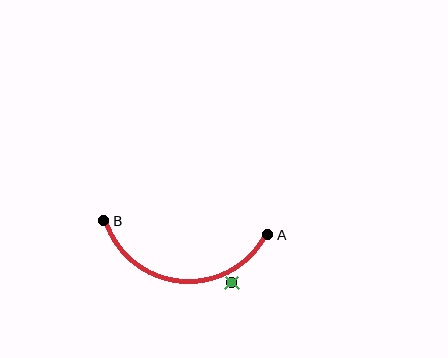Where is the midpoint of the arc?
The arc midpoint is the point on the curve farthest from the straight line joining A and B. It sits below that line.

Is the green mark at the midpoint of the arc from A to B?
No — the green mark does not lie on the arc at all. It sits slightly outside the curve.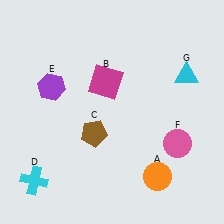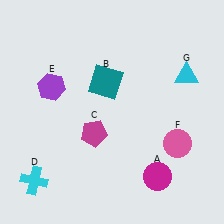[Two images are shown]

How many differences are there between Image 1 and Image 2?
There are 3 differences between the two images.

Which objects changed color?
A changed from orange to magenta. B changed from magenta to teal. C changed from brown to magenta.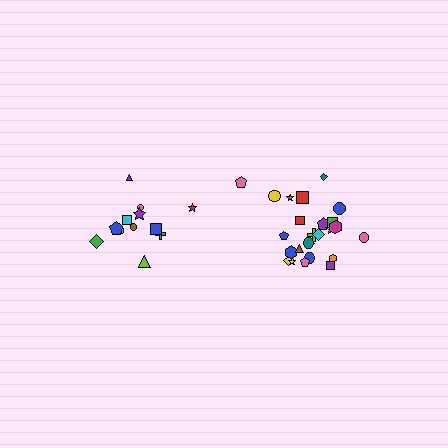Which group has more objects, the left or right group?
The right group.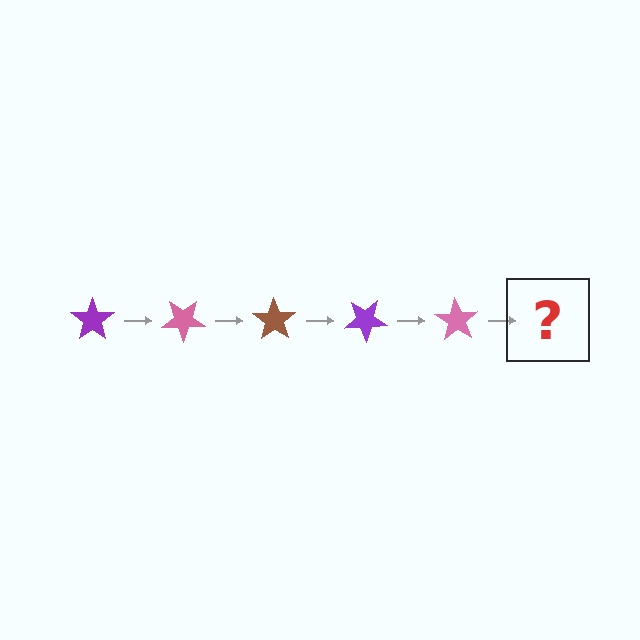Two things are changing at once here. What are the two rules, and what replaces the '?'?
The two rules are that it rotates 35 degrees each step and the color cycles through purple, pink, and brown. The '?' should be a brown star, rotated 175 degrees from the start.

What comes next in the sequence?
The next element should be a brown star, rotated 175 degrees from the start.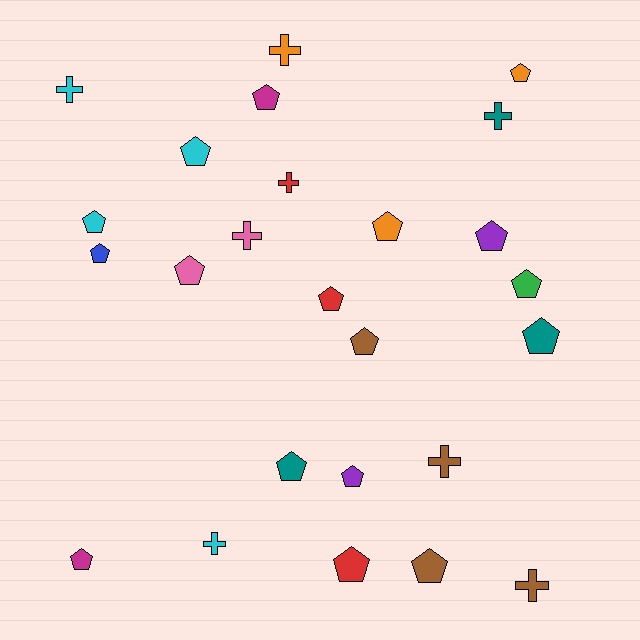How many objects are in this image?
There are 25 objects.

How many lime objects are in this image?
There are no lime objects.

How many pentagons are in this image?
There are 17 pentagons.